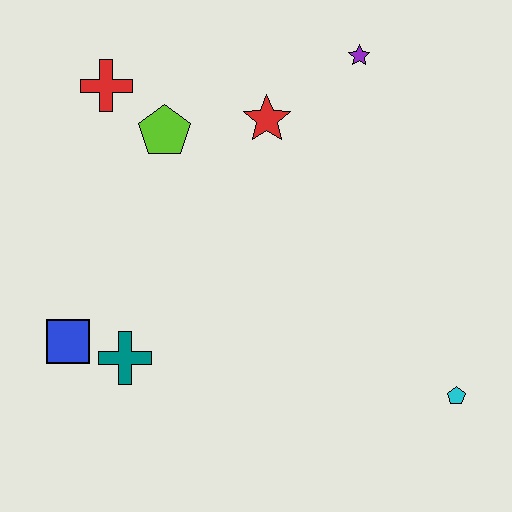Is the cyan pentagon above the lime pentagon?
No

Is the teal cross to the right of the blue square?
Yes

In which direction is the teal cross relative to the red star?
The teal cross is below the red star.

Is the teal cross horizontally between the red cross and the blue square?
No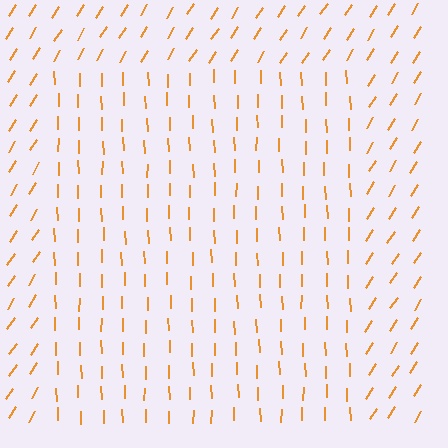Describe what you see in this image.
The image is filled with small orange line segments. A rectangle region in the image has lines oriented differently from the surrounding lines, creating a visible texture boundary.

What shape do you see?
I see a rectangle.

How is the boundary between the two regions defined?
The boundary is defined purely by a change in line orientation (approximately 34 degrees difference). All lines are the same color and thickness.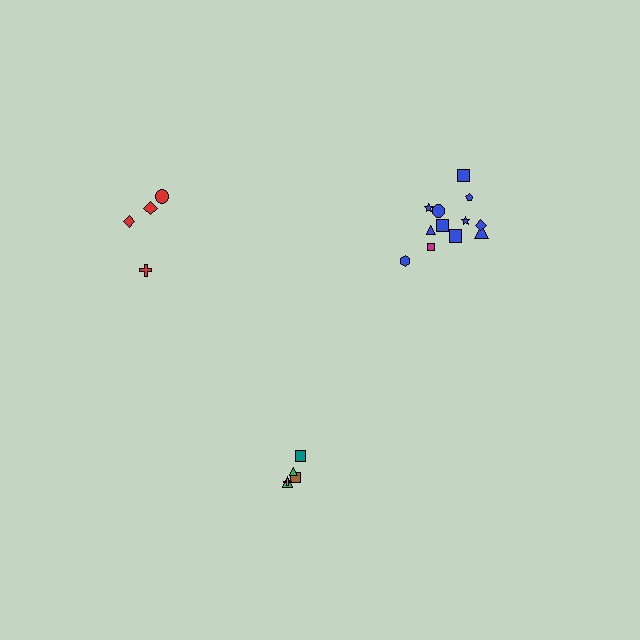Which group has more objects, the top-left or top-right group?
The top-right group.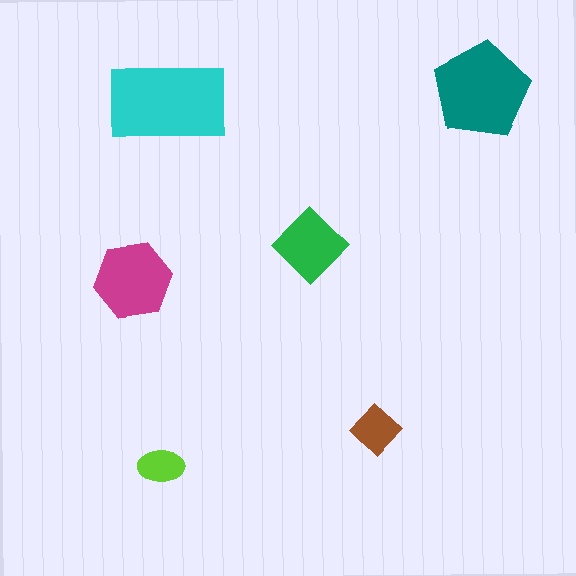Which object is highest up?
The teal pentagon is topmost.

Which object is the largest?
The cyan rectangle.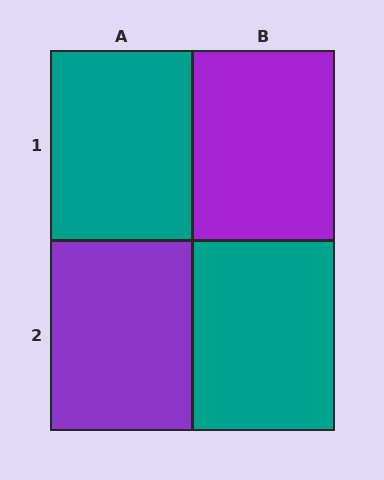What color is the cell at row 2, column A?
Purple.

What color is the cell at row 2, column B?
Teal.